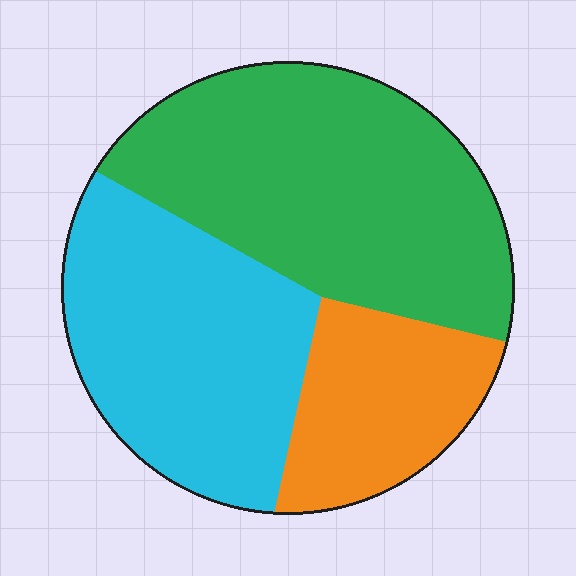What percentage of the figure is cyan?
Cyan covers about 35% of the figure.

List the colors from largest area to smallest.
From largest to smallest: green, cyan, orange.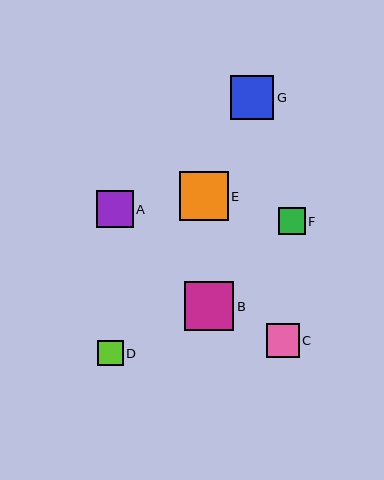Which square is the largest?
Square B is the largest with a size of approximately 50 pixels.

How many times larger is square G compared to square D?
Square G is approximately 1.7 times the size of square D.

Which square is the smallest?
Square D is the smallest with a size of approximately 25 pixels.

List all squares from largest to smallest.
From largest to smallest: B, E, G, A, C, F, D.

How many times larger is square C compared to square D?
Square C is approximately 1.3 times the size of square D.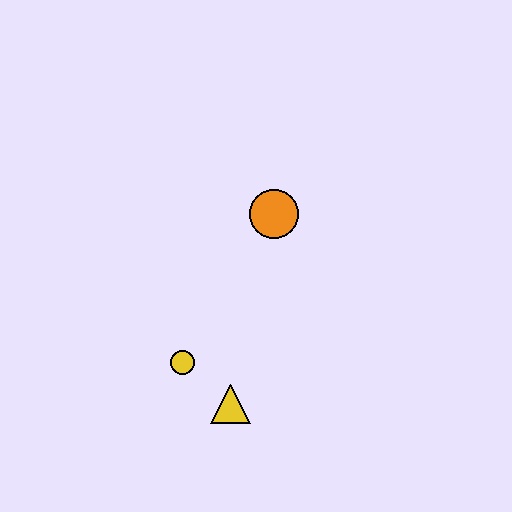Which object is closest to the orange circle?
The yellow circle is closest to the orange circle.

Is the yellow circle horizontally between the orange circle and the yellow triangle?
No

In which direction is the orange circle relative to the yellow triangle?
The orange circle is above the yellow triangle.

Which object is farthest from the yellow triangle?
The orange circle is farthest from the yellow triangle.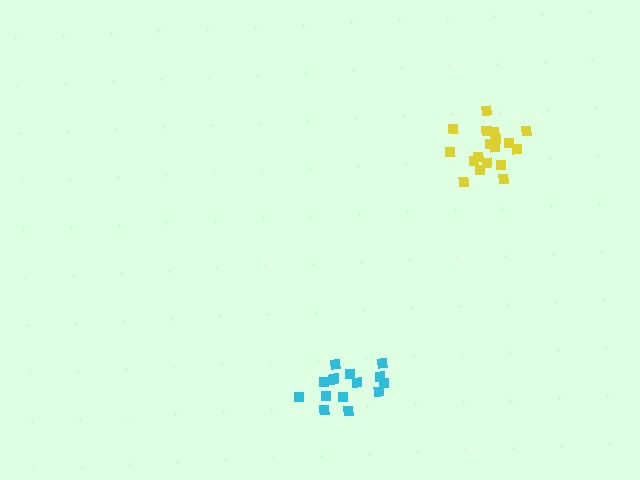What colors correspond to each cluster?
The clusters are colored: cyan, yellow.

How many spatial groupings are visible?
There are 2 spatial groupings.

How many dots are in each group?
Group 1: 15 dots, Group 2: 19 dots (34 total).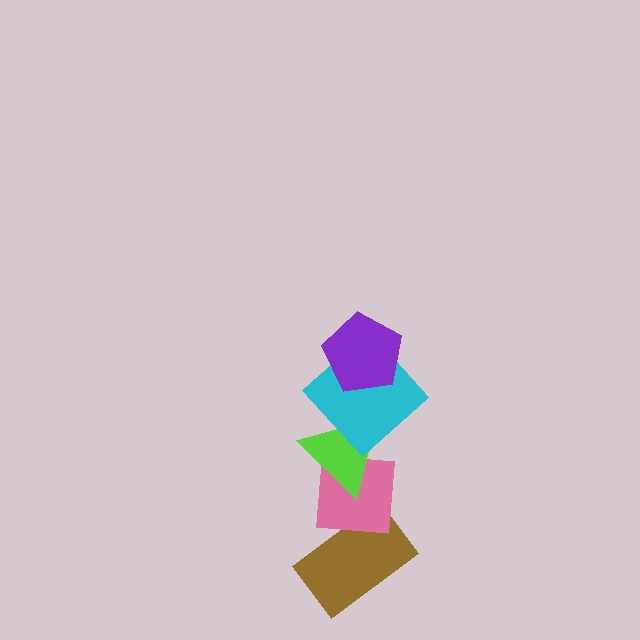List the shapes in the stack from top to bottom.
From top to bottom: the purple pentagon, the cyan diamond, the lime triangle, the pink square, the brown rectangle.